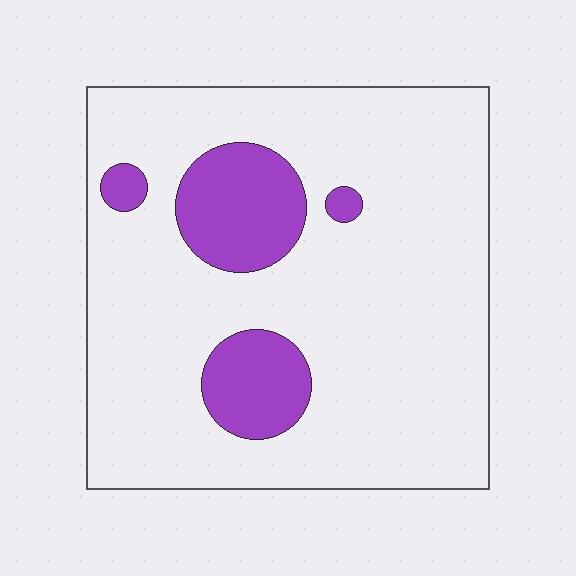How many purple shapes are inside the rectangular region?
4.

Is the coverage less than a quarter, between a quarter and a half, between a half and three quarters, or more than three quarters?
Less than a quarter.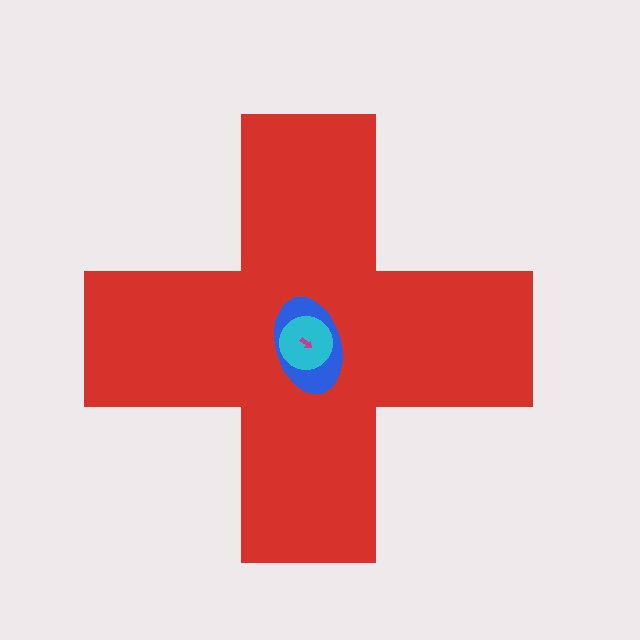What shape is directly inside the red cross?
The blue ellipse.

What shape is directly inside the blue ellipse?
The cyan circle.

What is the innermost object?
The magenta arrow.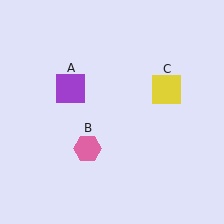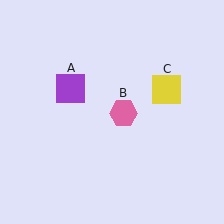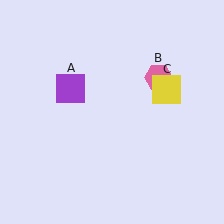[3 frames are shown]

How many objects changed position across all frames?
1 object changed position: pink hexagon (object B).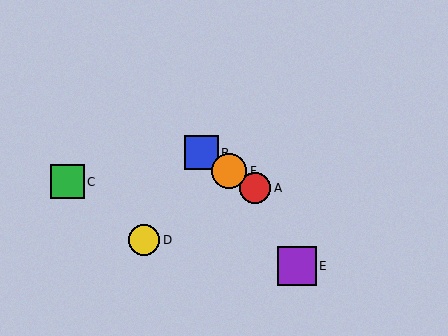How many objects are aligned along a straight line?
3 objects (A, B, F) are aligned along a straight line.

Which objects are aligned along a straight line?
Objects A, B, F are aligned along a straight line.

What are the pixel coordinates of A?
Object A is at (255, 188).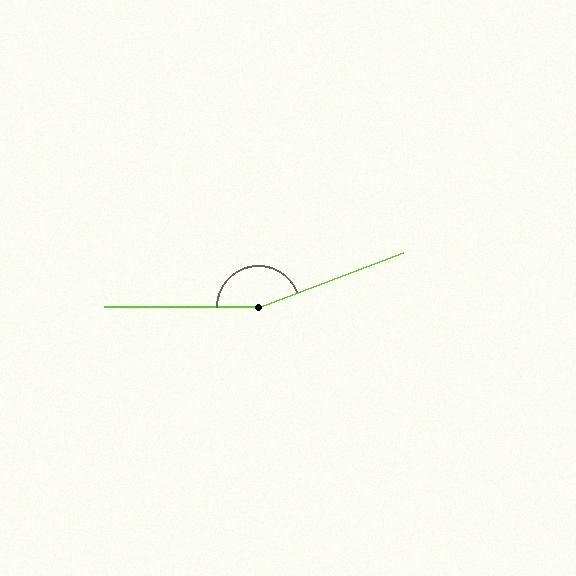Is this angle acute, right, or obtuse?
It is obtuse.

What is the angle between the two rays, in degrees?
Approximately 160 degrees.